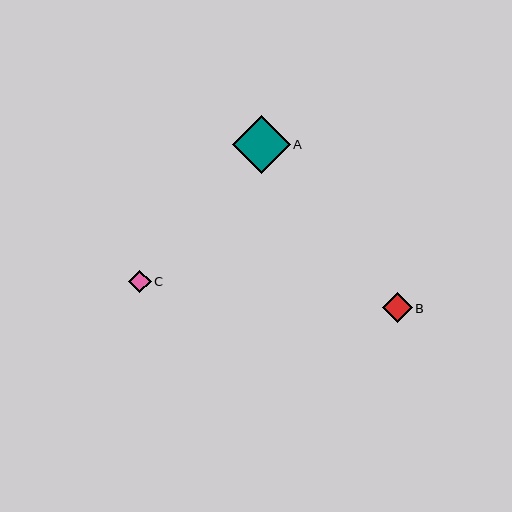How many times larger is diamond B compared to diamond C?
Diamond B is approximately 1.3 times the size of diamond C.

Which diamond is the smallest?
Diamond C is the smallest with a size of approximately 23 pixels.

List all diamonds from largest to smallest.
From largest to smallest: A, B, C.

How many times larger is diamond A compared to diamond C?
Diamond A is approximately 2.5 times the size of diamond C.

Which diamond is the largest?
Diamond A is the largest with a size of approximately 58 pixels.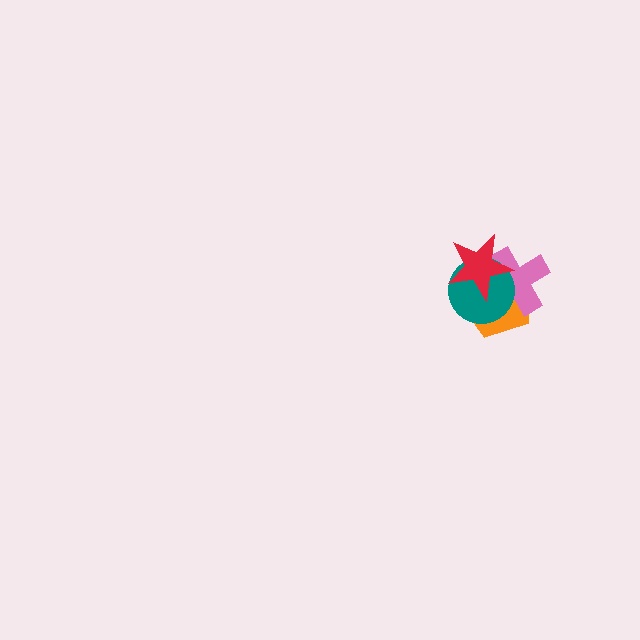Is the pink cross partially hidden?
Yes, it is partially covered by another shape.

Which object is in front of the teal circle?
The red star is in front of the teal circle.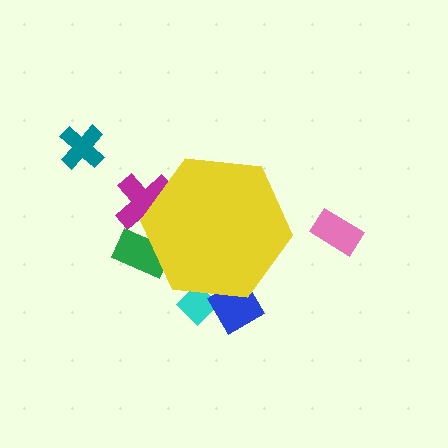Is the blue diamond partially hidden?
Yes, the blue diamond is partially hidden behind the yellow hexagon.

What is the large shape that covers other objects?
A yellow hexagon.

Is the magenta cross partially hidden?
Yes, the magenta cross is partially hidden behind the yellow hexagon.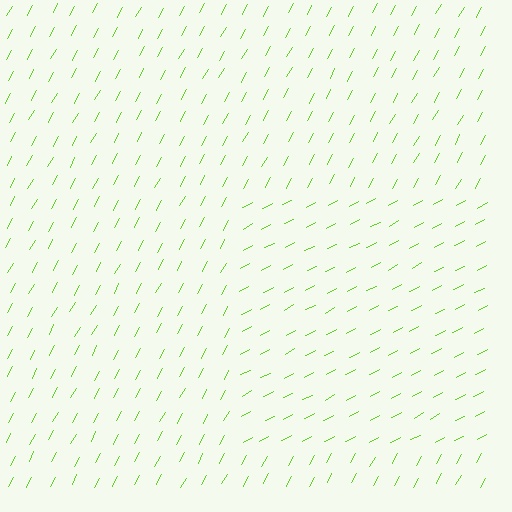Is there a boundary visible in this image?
Yes, there is a texture boundary formed by a change in line orientation.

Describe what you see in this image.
The image is filled with small lime line segments. A rectangle region in the image has lines oriented differently from the surrounding lines, creating a visible texture boundary.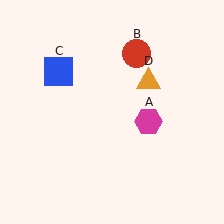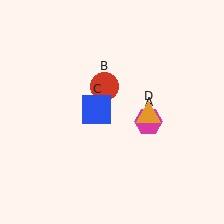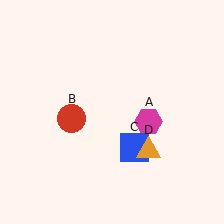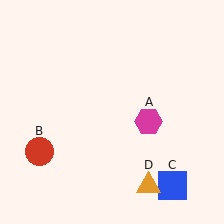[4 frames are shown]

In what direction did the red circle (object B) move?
The red circle (object B) moved down and to the left.